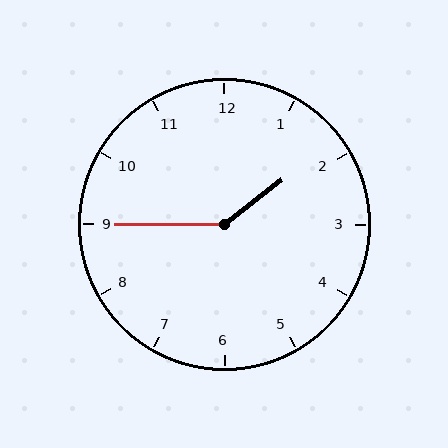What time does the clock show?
1:45.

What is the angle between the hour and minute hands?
Approximately 142 degrees.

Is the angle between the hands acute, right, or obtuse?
It is obtuse.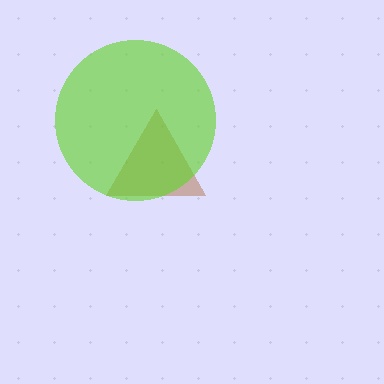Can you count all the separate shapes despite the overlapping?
Yes, there are 2 separate shapes.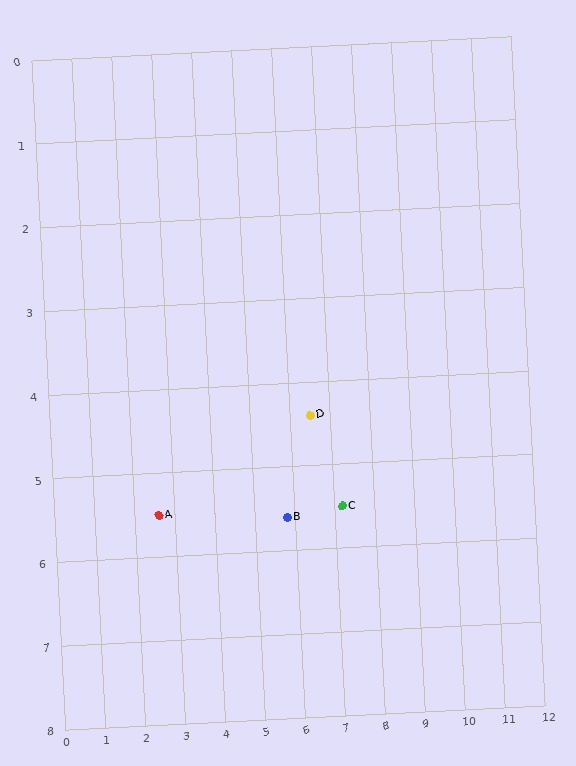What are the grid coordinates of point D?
Point D is at approximately (6.5, 4.4).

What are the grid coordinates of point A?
Point A is at approximately (2.6, 5.5).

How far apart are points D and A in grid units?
Points D and A are about 4.1 grid units apart.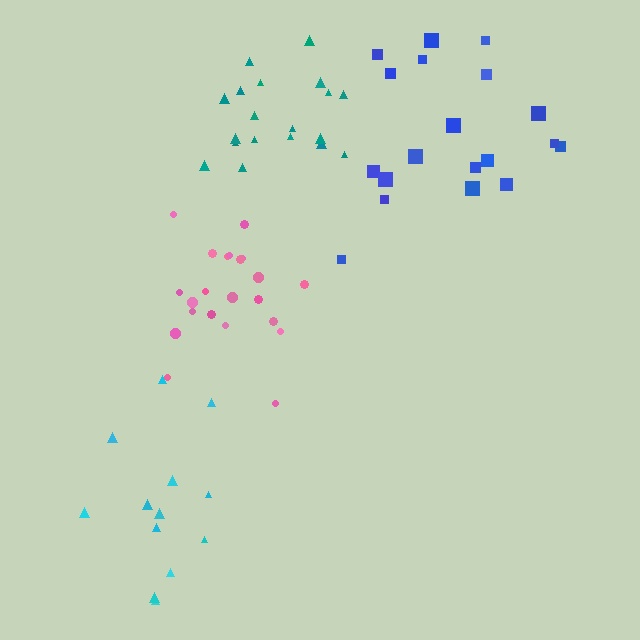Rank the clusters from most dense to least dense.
pink, teal, blue, cyan.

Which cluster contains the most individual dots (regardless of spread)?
Pink (22).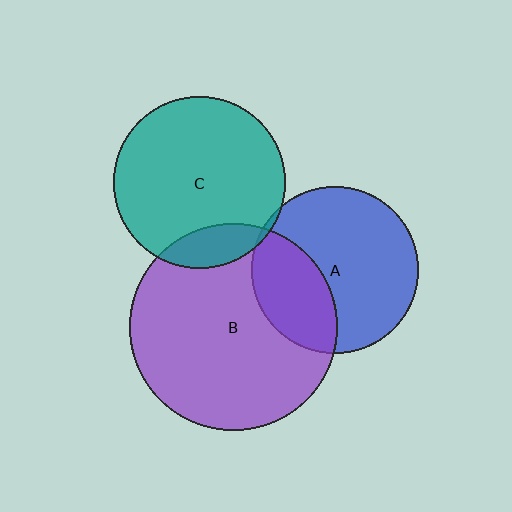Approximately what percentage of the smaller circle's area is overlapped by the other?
Approximately 5%.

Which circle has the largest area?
Circle B (purple).